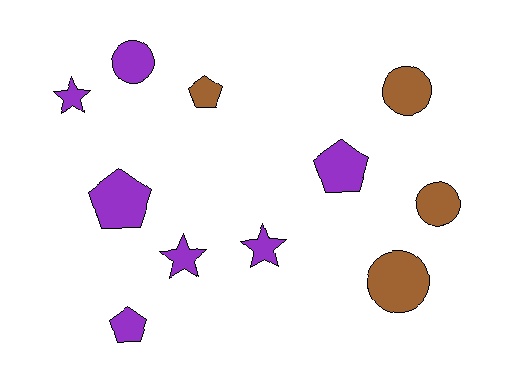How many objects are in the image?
There are 11 objects.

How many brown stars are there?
There are no brown stars.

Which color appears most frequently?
Purple, with 7 objects.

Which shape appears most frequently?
Circle, with 4 objects.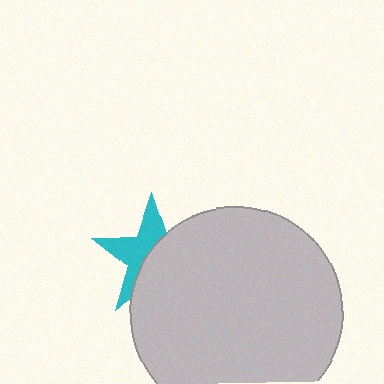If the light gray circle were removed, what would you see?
You would see the complete cyan star.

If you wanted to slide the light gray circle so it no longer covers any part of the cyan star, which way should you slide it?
Slide it right — that is the most direct way to separate the two shapes.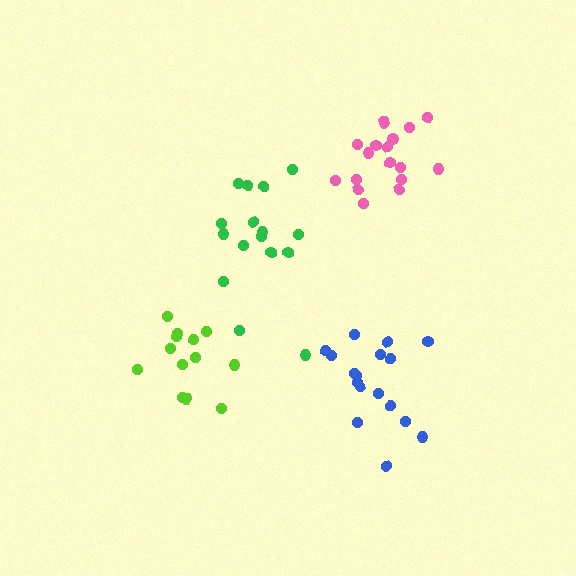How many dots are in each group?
Group 1: 18 dots, Group 2: 16 dots, Group 3: 17 dots, Group 4: 13 dots (64 total).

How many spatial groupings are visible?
There are 4 spatial groupings.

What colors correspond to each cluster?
The clusters are colored: pink, green, blue, lime.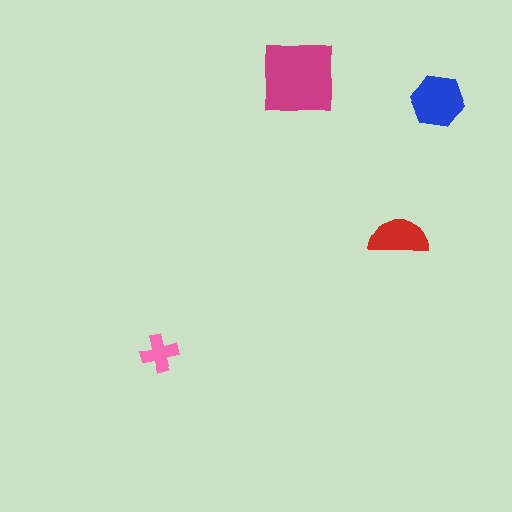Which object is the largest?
The magenta square.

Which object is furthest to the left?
The pink cross is leftmost.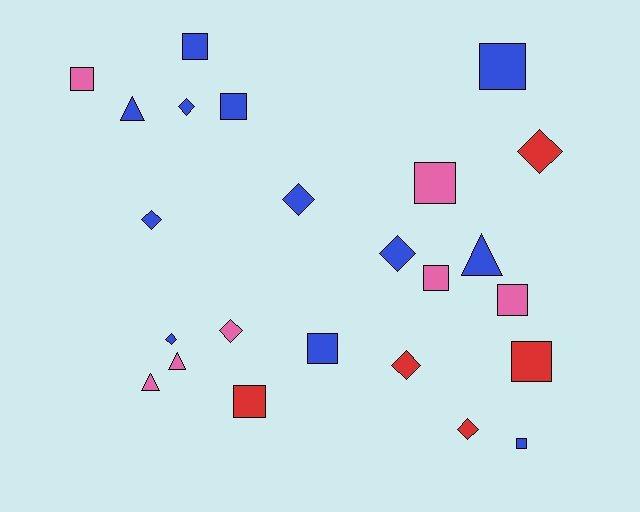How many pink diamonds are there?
There is 1 pink diamond.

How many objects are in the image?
There are 24 objects.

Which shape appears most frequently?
Square, with 11 objects.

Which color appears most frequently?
Blue, with 12 objects.